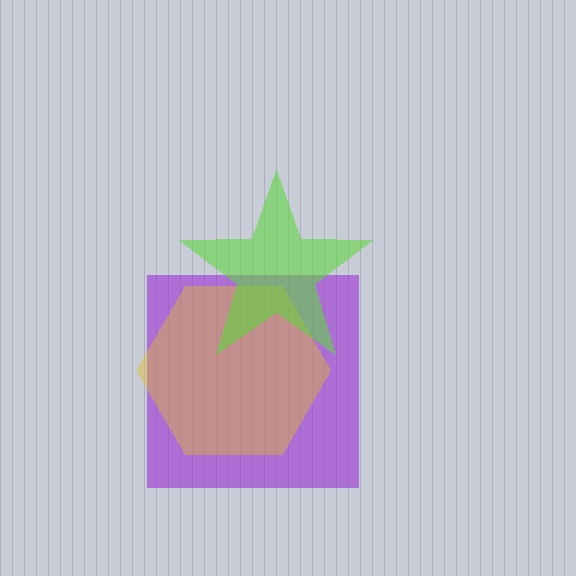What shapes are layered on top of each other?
The layered shapes are: a purple square, a yellow hexagon, a lime star.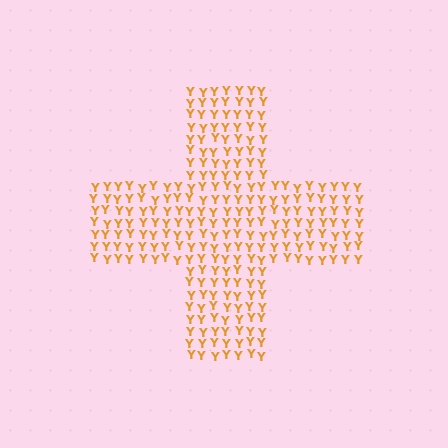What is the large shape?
The large shape is a cross.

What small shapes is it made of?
It is made of small letter Y's.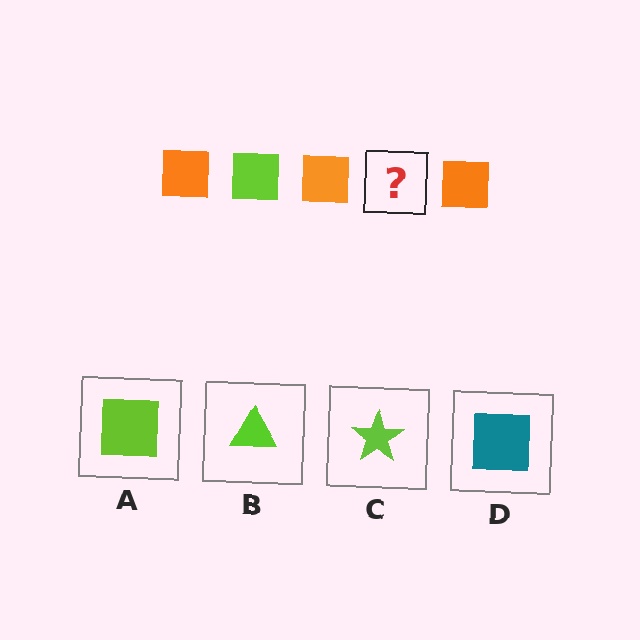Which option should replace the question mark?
Option A.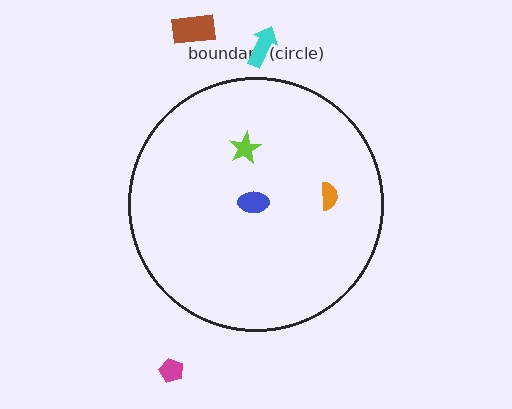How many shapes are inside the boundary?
3 inside, 3 outside.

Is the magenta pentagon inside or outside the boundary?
Outside.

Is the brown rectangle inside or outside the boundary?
Outside.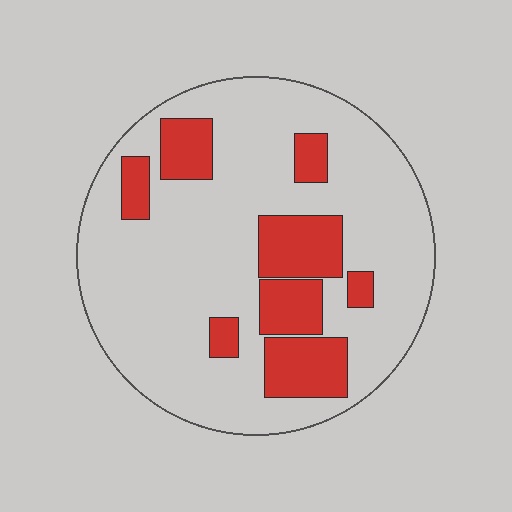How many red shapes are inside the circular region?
8.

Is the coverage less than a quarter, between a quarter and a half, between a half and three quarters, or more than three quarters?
Less than a quarter.